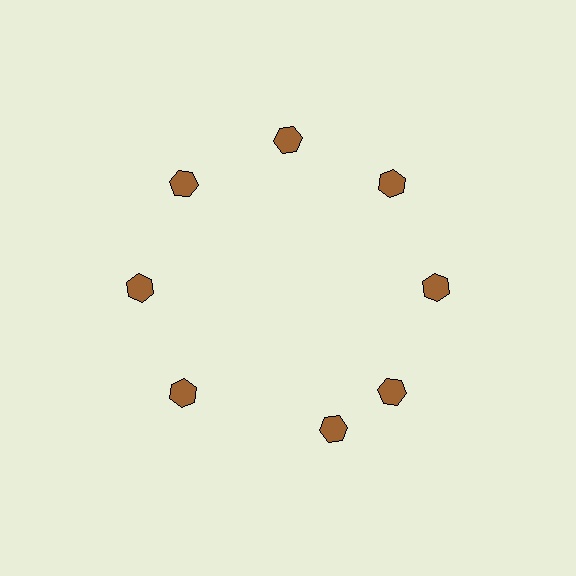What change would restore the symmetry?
The symmetry would be restored by rotating it back into even spacing with its neighbors so that all 8 hexagons sit at equal angles and equal distance from the center.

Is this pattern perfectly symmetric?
No. The 8 brown hexagons are arranged in a ring, but one element near the 6 o'clock position is rotated out of alignment along the ring, breaking the 8-fold rotational symmetry.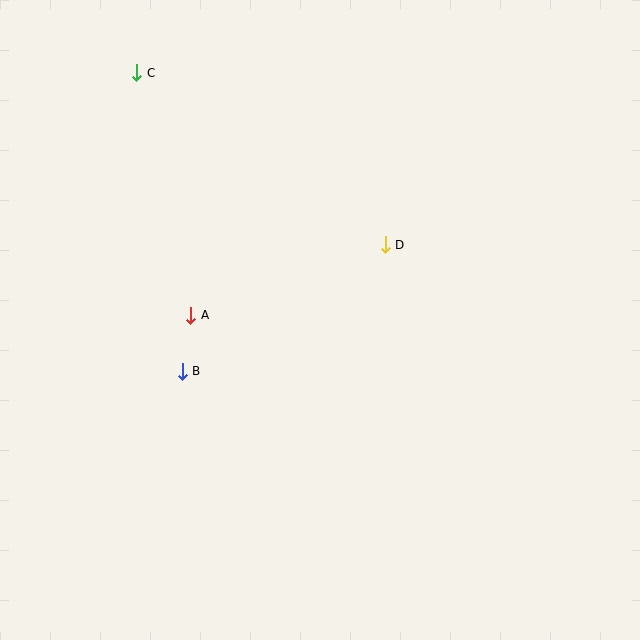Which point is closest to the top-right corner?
Point D is closest to the top-right corner.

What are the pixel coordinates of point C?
Point C is at (137, 73).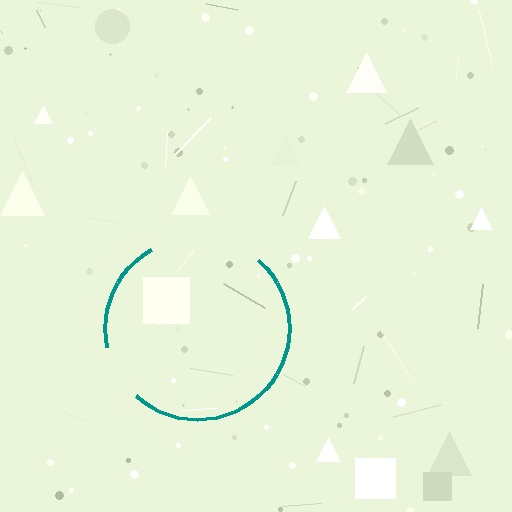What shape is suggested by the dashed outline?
The dashed outline suggests a circle.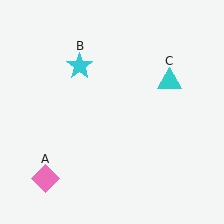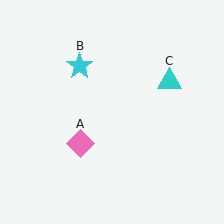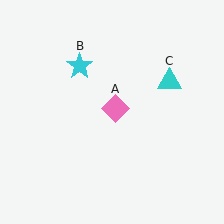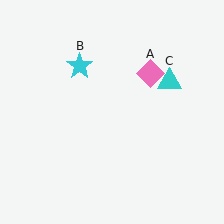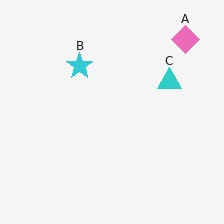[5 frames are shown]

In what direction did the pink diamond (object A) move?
The pink diamond (object A) moved up and to the right.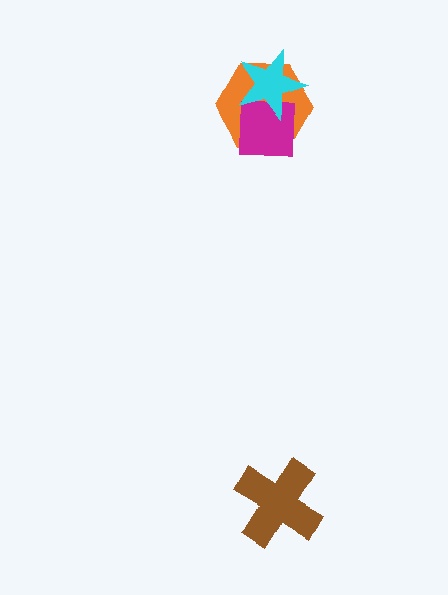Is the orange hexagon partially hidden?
Yes, it is partially covered by another shape.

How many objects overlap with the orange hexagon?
2 objects overlap with the orange hexagon.